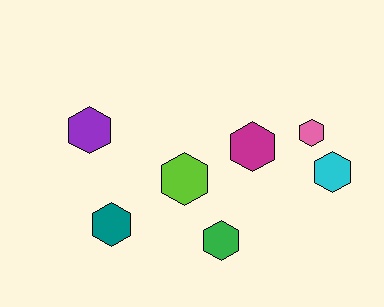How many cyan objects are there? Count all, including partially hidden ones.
There is 1 cyan object.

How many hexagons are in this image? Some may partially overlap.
There are 7 hexagons.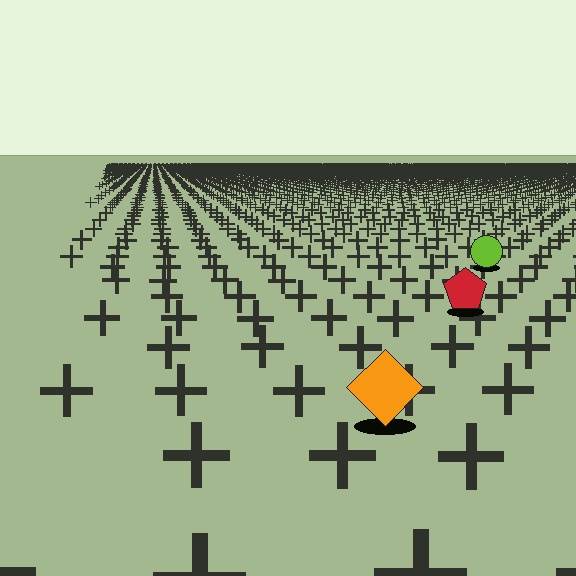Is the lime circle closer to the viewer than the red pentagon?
No. The red pentagon is closer — you can tell from the texture gradient: the ground texture is coarser near it.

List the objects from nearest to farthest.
From nearest to farthest: the orange diamond, the red pentagon, the lime circle.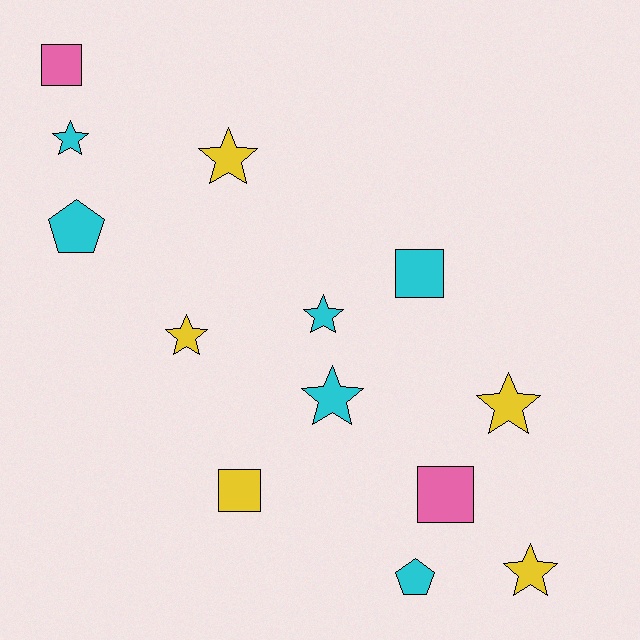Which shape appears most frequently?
Star, with 7 objects.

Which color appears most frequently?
Cyan, with 6 objects.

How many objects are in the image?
There are 13 objects.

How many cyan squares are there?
There is 1 cyan square.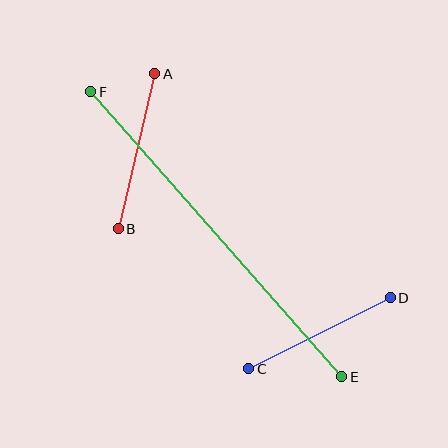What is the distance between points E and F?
The distance is approximately 380 pixels.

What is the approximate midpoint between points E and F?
The midpoint is at approximately (216, 234) pixels.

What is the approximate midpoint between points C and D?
The midpoint is at approximately (319, 333) pixels.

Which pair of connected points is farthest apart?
Points E and F are farthest apart.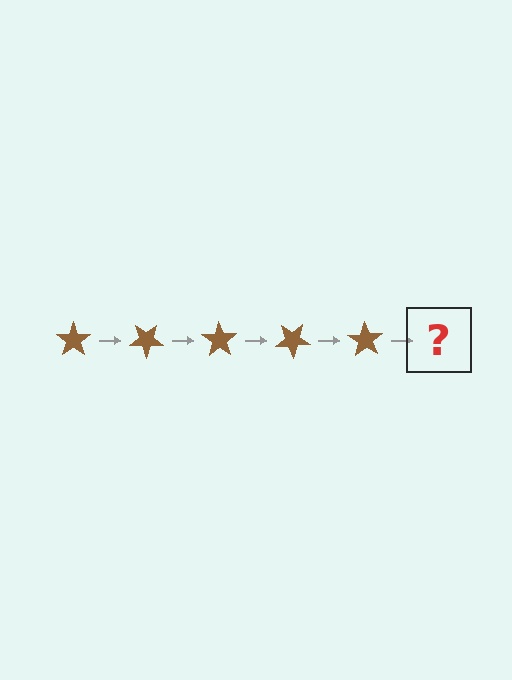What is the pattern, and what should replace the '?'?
The pattern is that the star rotates 35 degrees each step. The '?' should be a brown star rotated 175 degrees.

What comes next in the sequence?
The next element should be a brown star rotated 175 degrees.